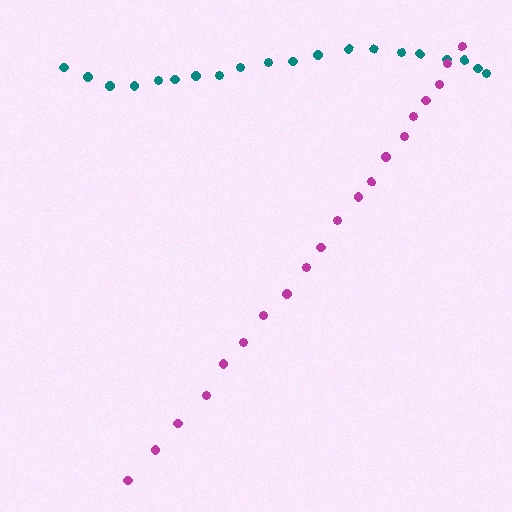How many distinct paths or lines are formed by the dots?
There are 2 distinct paths.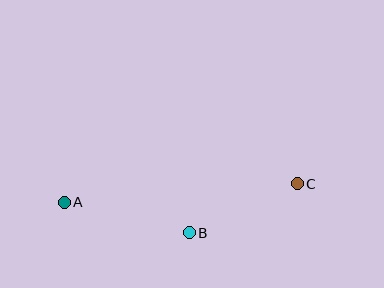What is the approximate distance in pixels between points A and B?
The distance between A and B is approximately 129 pixels.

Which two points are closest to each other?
Points B and C are closest to each other.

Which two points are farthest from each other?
Points A and C are farthest from each other.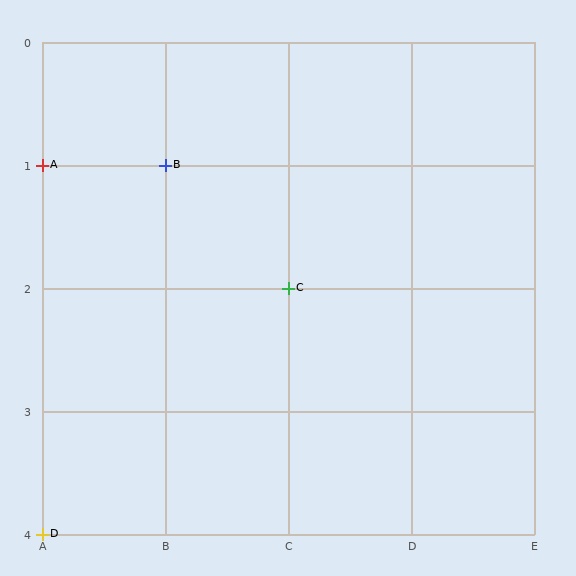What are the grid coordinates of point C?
Point C is at grid coordinates (C, 2).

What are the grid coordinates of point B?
Point B is at grid coordinates (B, 1).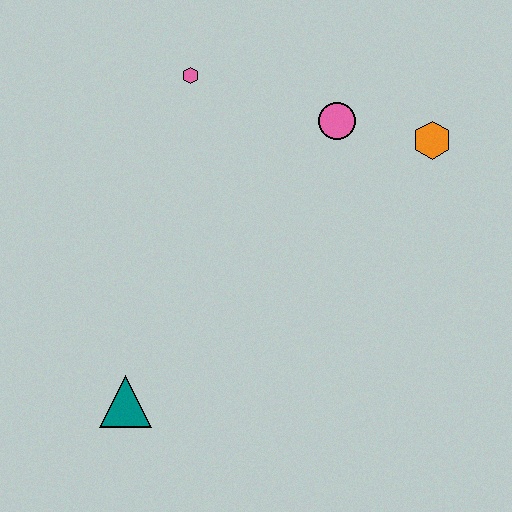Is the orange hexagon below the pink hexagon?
Yes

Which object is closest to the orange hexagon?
The pink circle is closest to the orange hexagon.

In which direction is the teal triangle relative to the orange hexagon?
The teal triangle is to the left of the orange hexagon.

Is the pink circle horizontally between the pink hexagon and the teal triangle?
No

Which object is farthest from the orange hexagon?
The teal triangle is farthest from the orange hexagon.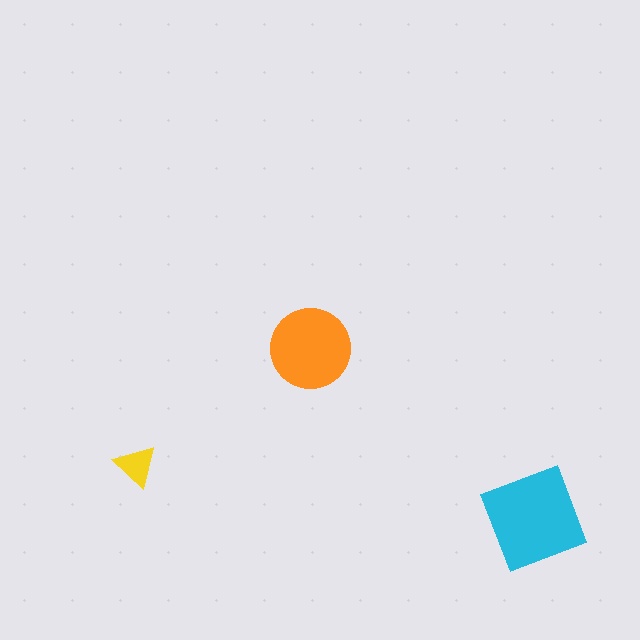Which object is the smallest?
The yellow triangle.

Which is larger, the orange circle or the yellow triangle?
The orange circle.